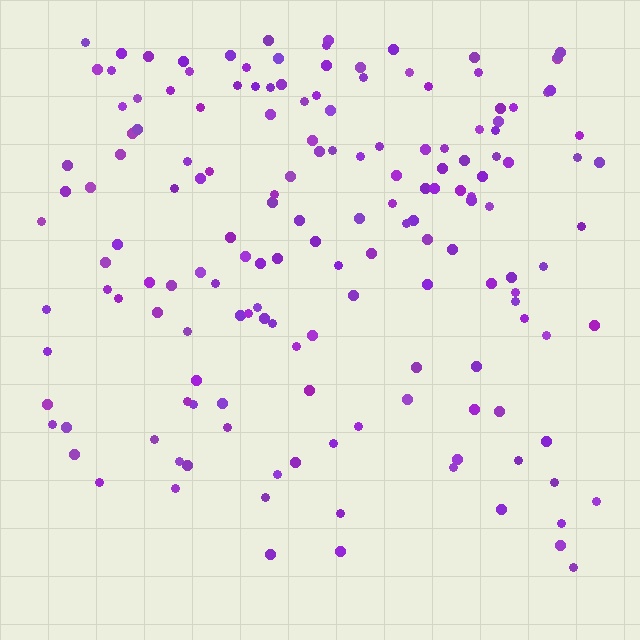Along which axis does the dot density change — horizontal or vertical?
Vertical.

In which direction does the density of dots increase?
From bottom to top, with the top side densest.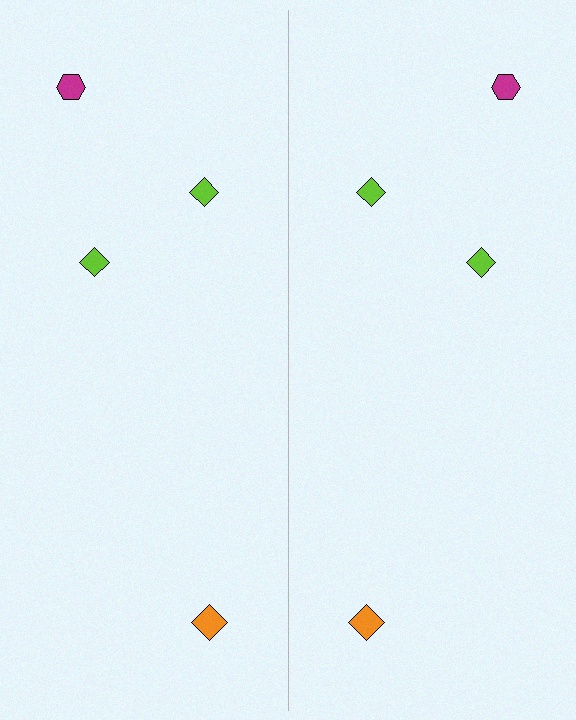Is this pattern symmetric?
Yes, this pattern has bilateral (reflection) symmetry.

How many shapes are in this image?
There are 8 shapes in this image.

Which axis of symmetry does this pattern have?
The pattern has a vertical axis of symmetry running through the center of the image.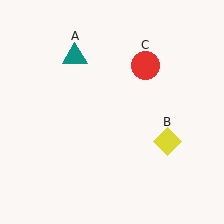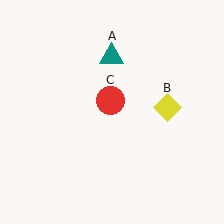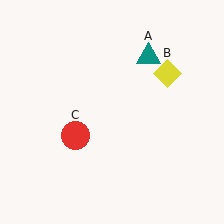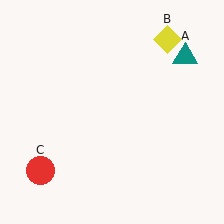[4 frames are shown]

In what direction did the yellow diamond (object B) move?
The yellow diamond (object B) moved up.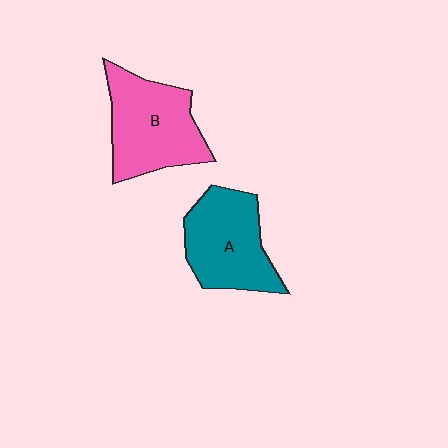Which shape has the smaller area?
Shape A (teal).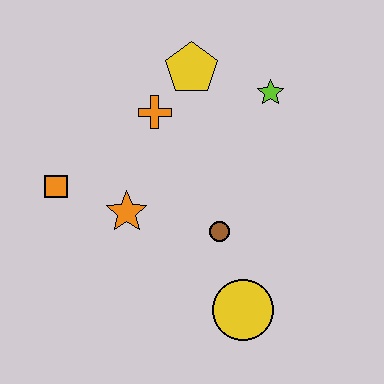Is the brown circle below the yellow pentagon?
Yes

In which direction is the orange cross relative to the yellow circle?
The orange cross is above the yellow circle.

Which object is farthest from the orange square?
The lime star is farthest from the orange square.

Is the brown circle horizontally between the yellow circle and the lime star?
No